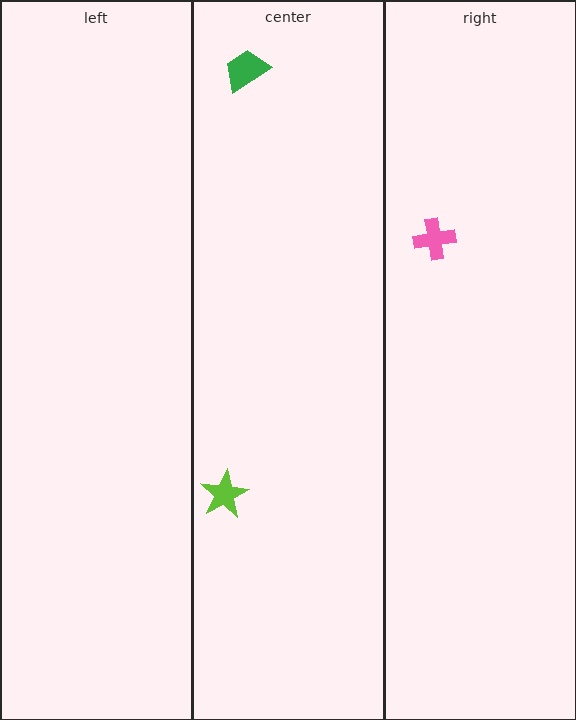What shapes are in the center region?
The lime star, the green trapezoid.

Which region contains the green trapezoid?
The center region.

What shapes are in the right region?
The pink cross.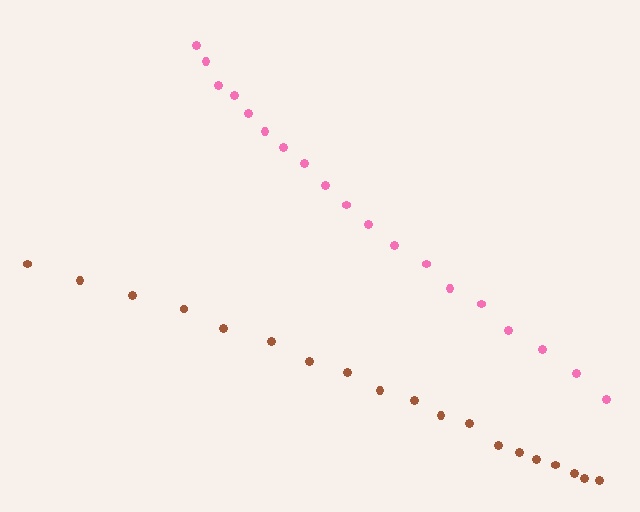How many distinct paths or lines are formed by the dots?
There are 2 distinct paths.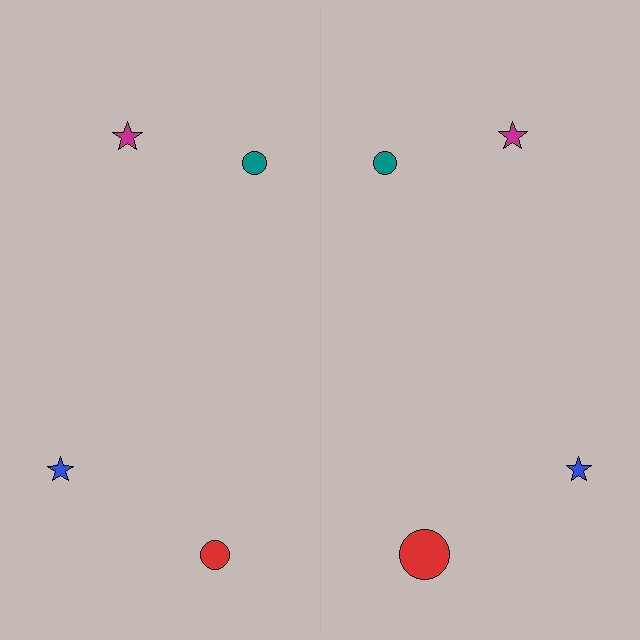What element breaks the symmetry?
The red circle on the right side has a different size than its mirror counterpart.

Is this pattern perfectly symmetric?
No, the pattern is not perfectly symmetric. The red circle on the right side has a different size than its mirror counterpart.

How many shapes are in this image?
There are 8 shapes in this image.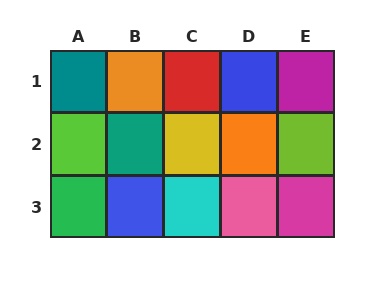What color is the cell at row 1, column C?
Red.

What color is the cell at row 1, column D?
Blue.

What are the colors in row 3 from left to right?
Green, blue, cyan, pink, magenta.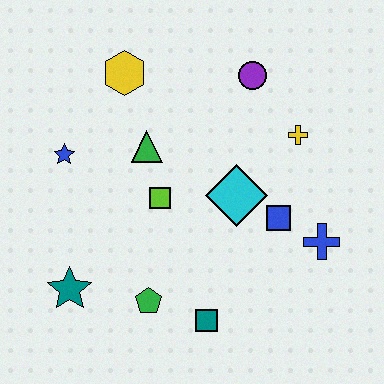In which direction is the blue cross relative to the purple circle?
The blue cross is below the purple circle.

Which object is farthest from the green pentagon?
The purple circle is farthest from the green pentagon.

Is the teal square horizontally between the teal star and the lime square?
No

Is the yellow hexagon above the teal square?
Yes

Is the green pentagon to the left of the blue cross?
Yes